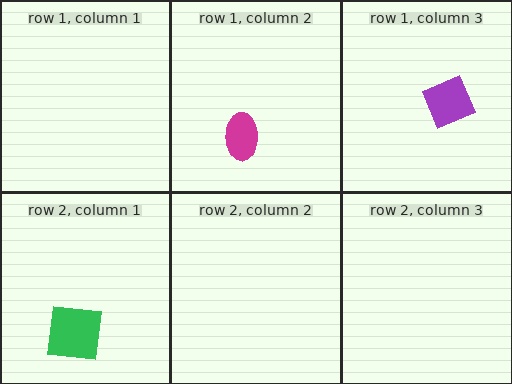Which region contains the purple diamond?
The row 1, column 3 region.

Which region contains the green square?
The row 2, column 1 region.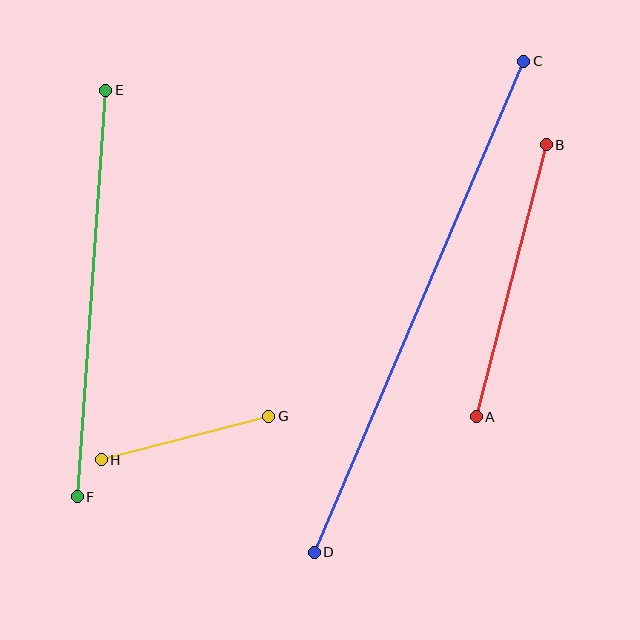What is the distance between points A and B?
The distance is approximately 281 pixels.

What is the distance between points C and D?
The distance is approximately 534 pixels.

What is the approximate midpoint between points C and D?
The midpoint is at approximately (419, 307) pixels.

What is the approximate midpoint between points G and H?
The midpoint is at approximately (185, 438) pixels.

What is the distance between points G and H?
The distance is approximately 173 pixels.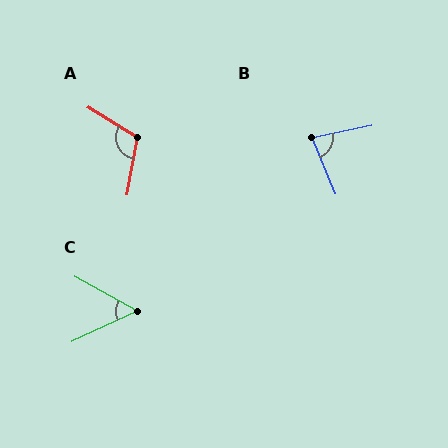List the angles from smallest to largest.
C (53°), B (80°), A (111°).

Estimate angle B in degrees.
Approximately 80 degrees.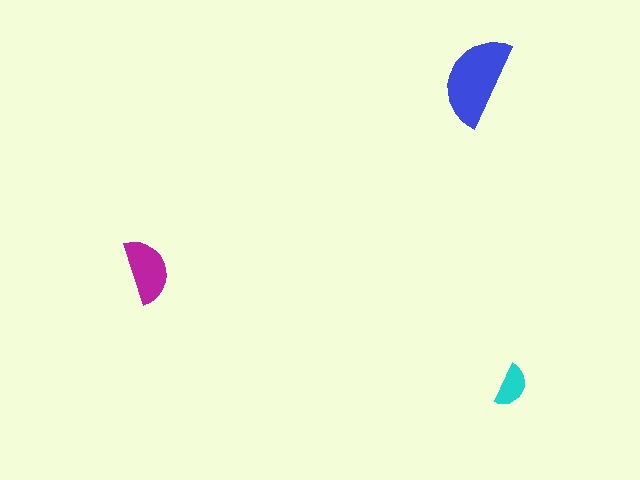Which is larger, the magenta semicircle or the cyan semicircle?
The magenta one.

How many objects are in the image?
There are 3 objects in the image.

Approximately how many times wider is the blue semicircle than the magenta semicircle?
About 1.5 times wider.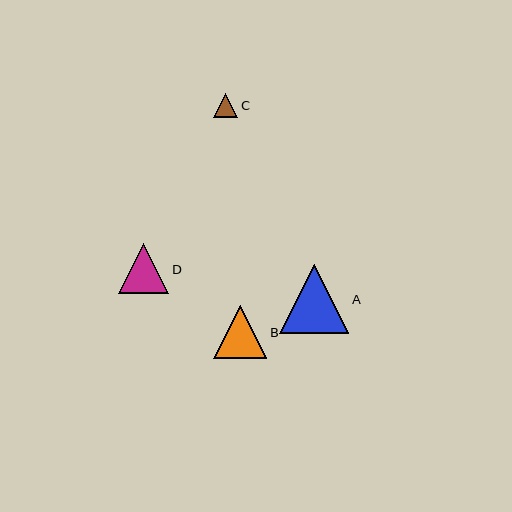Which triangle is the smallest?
Triangle C is the smallest with a size of approximately 24 pixels.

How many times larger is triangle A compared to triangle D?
Triangle A is approximately 1.4 times the size of triangle D.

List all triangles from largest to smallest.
From largest to smallest: A, B, D, C.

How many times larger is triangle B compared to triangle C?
Triangle B is approximately 2.2 times the size of triangle C.